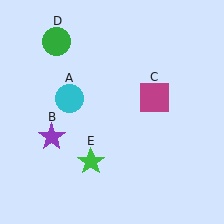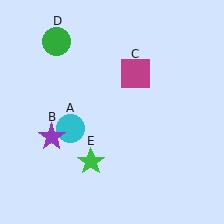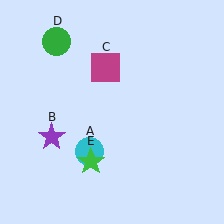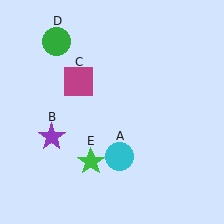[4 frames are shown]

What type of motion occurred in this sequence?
The cyan circle (object A), magenta square (object C) rotated counterclockwise around the center of the scene.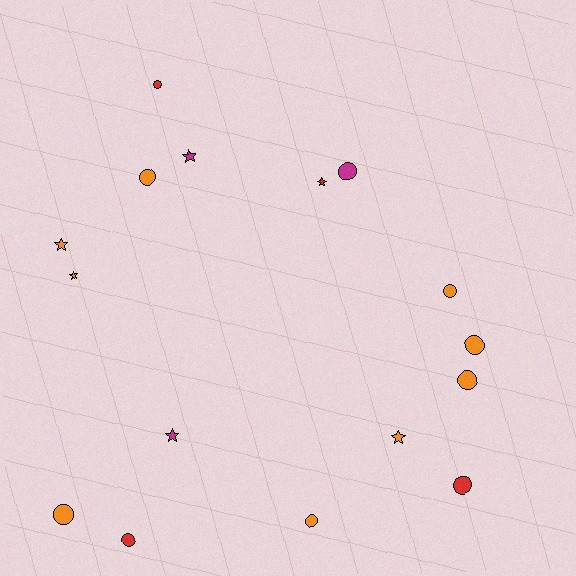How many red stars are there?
There is 1 red star.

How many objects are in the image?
There are 16 objects.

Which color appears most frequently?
Orange, with 9 objects.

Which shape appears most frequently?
Circle, with 10 objects.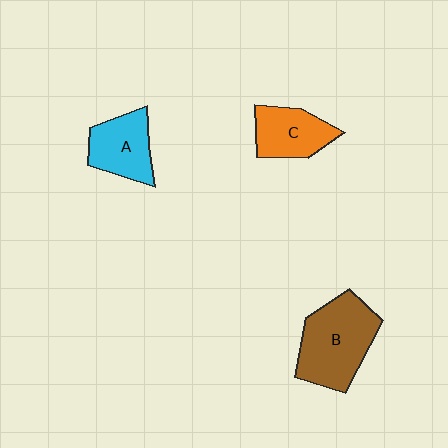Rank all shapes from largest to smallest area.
From largest to smallest: B (brown), A (cyan), C (orange).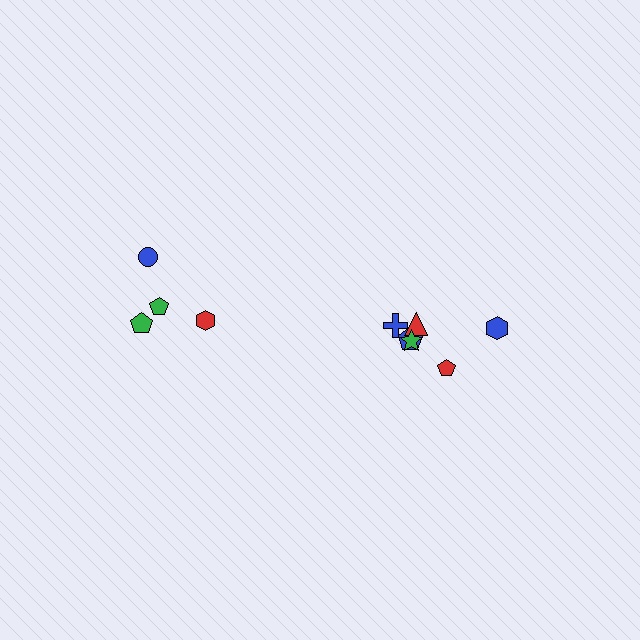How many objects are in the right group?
There are 6 objects.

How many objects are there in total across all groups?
There are 10 objects.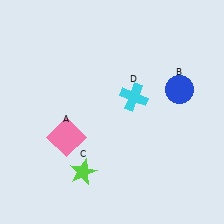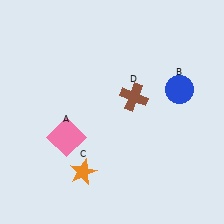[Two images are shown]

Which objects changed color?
C changed from lime to orange. D changed from cyan to brown.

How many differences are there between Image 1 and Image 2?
There are 2 differences between the two images.